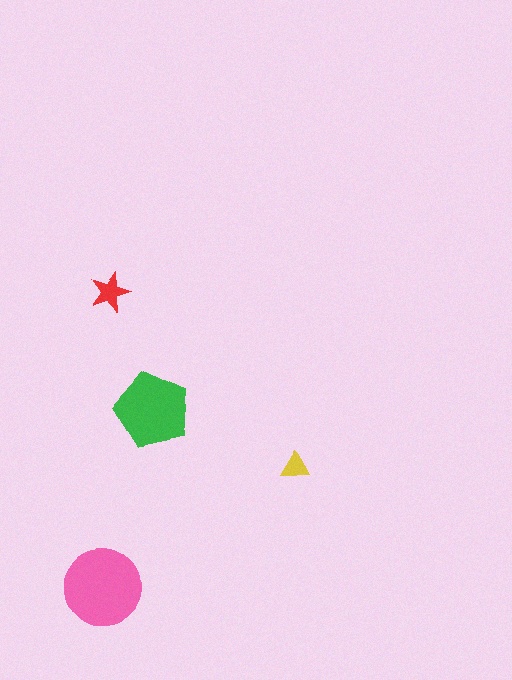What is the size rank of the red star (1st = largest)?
3rd.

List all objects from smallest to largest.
The yellow triangle, the red star, the green pentagon, the pink circle.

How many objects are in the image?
There are 4 objects in the image.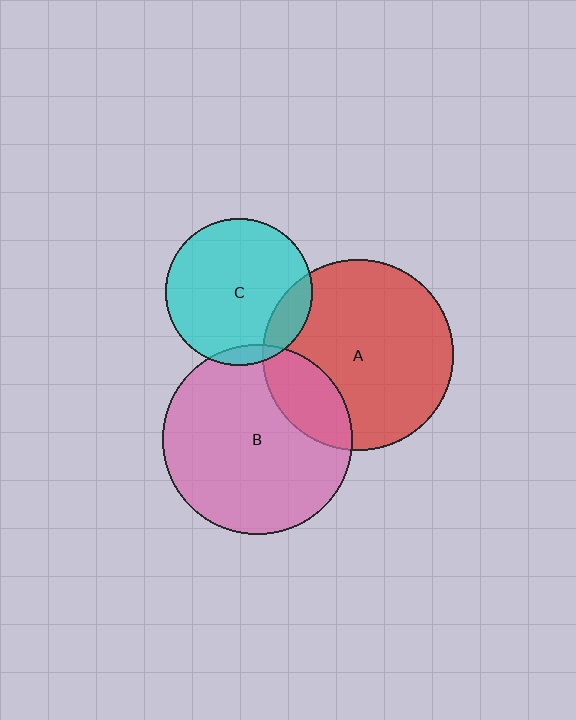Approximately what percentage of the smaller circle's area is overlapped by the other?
Approximately 15%.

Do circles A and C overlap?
Yes.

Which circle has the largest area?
Circle A (red).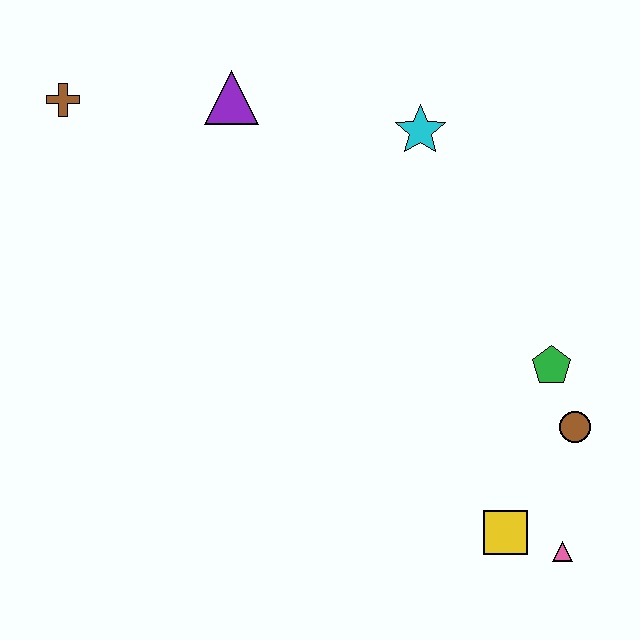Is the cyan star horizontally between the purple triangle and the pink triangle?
Yes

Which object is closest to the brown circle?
The green pentagon is closest to the brown circle.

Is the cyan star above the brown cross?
No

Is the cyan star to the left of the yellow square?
Yes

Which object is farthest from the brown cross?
The pink triangle is farthest from the brown cross.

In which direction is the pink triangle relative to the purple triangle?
The pink triangle is below the purple triangle.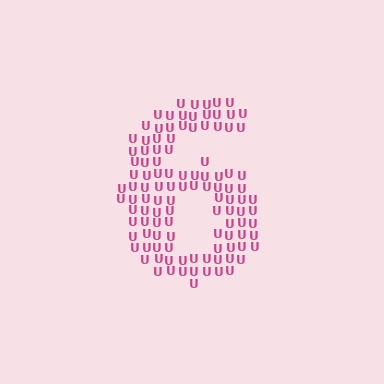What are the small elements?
The small elements are letter U's.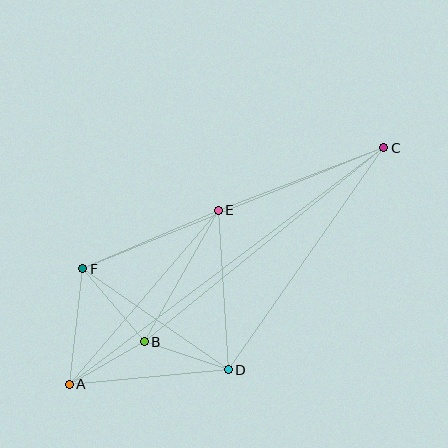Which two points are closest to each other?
Points A and B are closest to each other.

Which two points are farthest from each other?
Points A and C are farthest from each other.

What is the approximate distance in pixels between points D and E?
The distance between D and E is approximately 160 pixels.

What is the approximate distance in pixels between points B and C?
The distance between B and C is approximately 309 pixels.